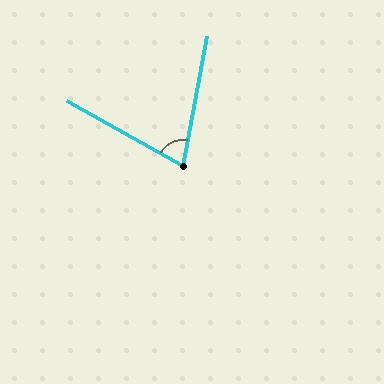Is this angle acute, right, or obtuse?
It is acute.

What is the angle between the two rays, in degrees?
Approximately 71 degrees.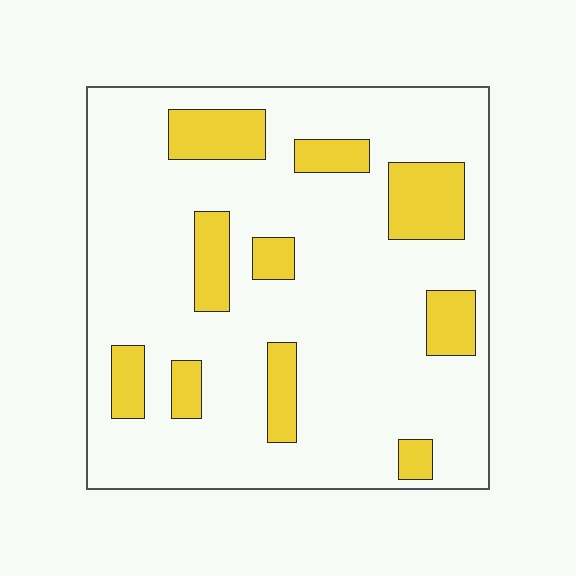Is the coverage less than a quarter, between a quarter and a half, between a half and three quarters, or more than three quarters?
Less than a quarter.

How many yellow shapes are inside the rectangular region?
10.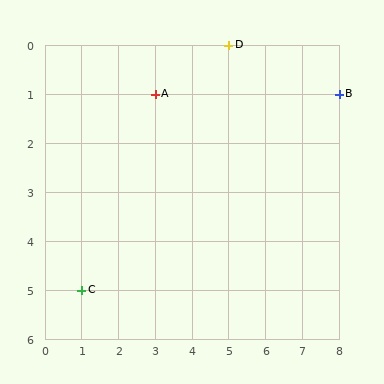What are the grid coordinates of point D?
Point D is at grid coordinates (5, 0).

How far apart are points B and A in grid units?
Points B and A are 5 columns apart.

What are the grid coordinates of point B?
Point B is at grid coordinates (8, 1).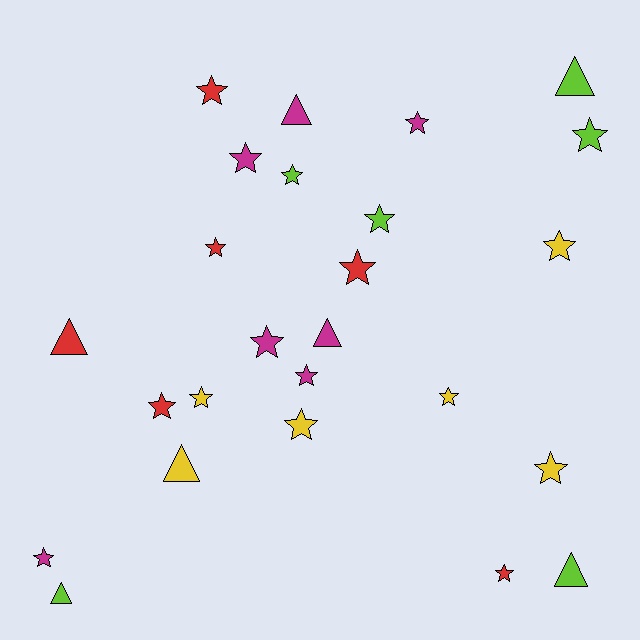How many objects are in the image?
There are 25 objects.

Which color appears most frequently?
Magenta, with 7 objects.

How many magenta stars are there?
There are 5 magenta stars.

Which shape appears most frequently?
Star, with 18 objects.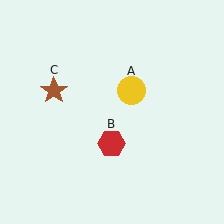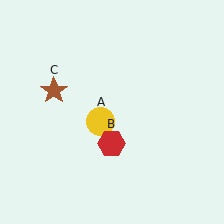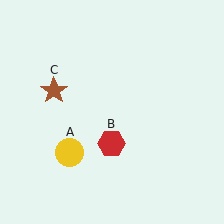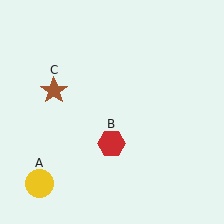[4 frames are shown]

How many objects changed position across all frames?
1 object changed position: yellow circle (object A).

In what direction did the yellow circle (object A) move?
The yellow circle (object A) moved down and to the left.